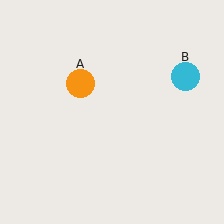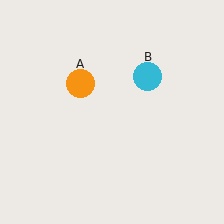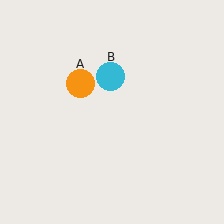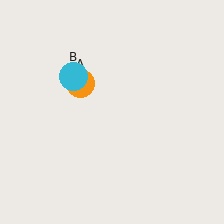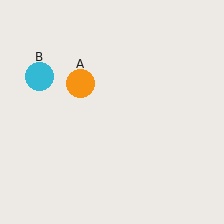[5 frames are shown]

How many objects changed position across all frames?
1 object changed position: cyan circle (object B).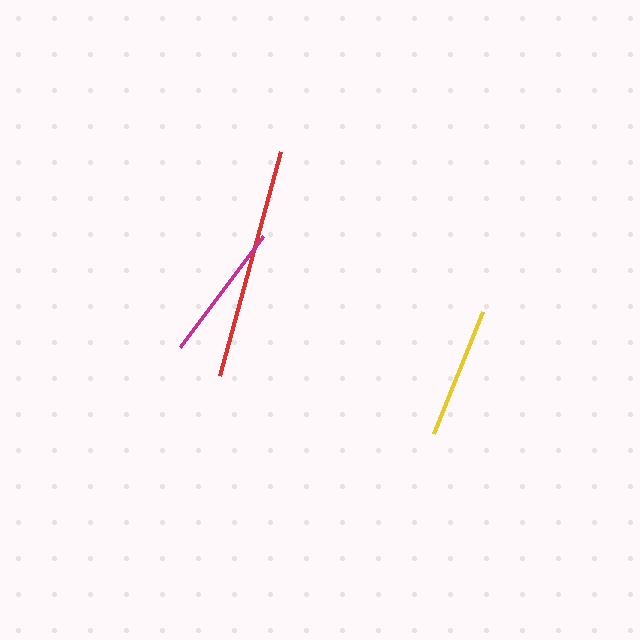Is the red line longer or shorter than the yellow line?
The red line is longer than the yellow line.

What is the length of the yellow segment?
The yellow segment is approximately 132 pixels long.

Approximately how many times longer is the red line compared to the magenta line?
The red line is approximately 1.7 times the length of the magenta line.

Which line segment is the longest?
The red line is the longest at approximately 232 pixels.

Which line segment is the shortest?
The yellow line is the shortest at approximately 132 pixels.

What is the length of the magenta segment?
The magenta segment is approximately 139 pixels long.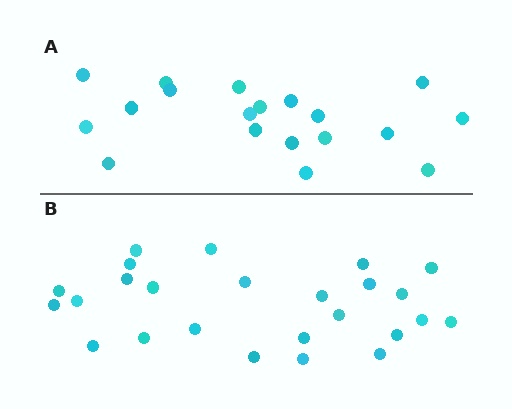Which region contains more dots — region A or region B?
Region B (the bottom region) has more dots.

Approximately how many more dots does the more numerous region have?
Region B has about 6 more dots than region A.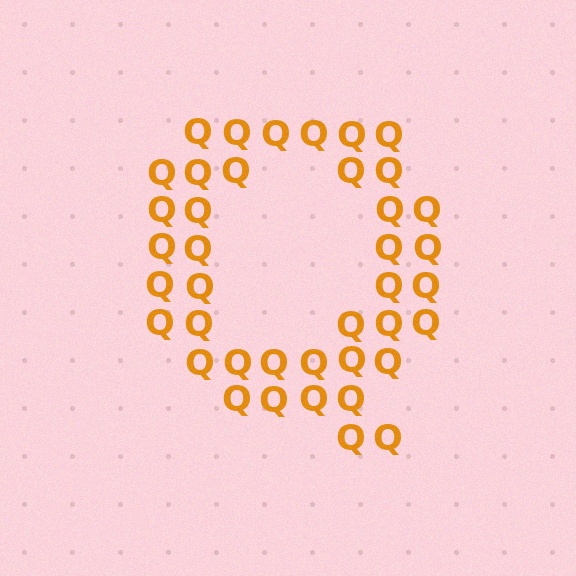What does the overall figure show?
The overall figure shows the letter Q.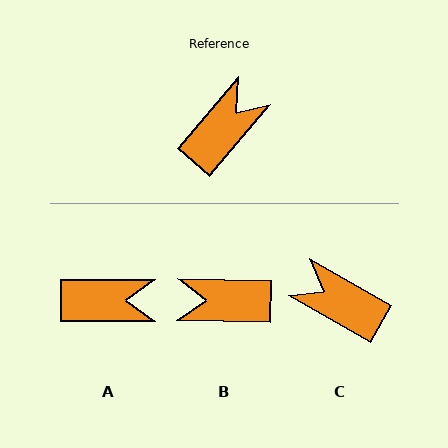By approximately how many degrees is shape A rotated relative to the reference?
Approximately 49 degrees clockwise.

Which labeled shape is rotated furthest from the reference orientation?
B, about 129 degrees away.